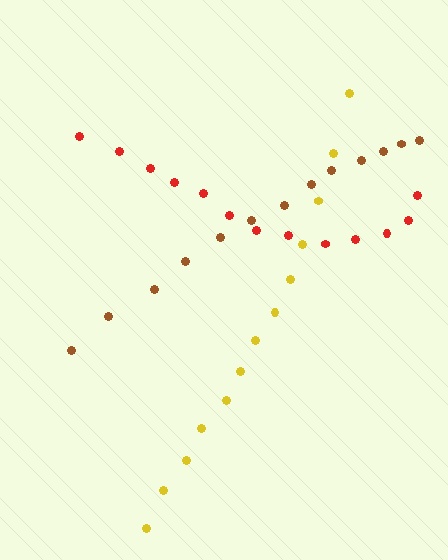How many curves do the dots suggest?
There are 3 distinct paths.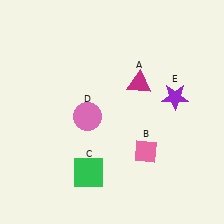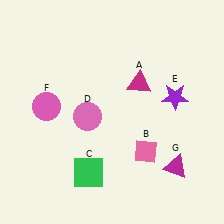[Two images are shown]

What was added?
A pink circle (F), a magenta triangle (G) were added in Image 2.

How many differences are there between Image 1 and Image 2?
There are 2 differences between the two images.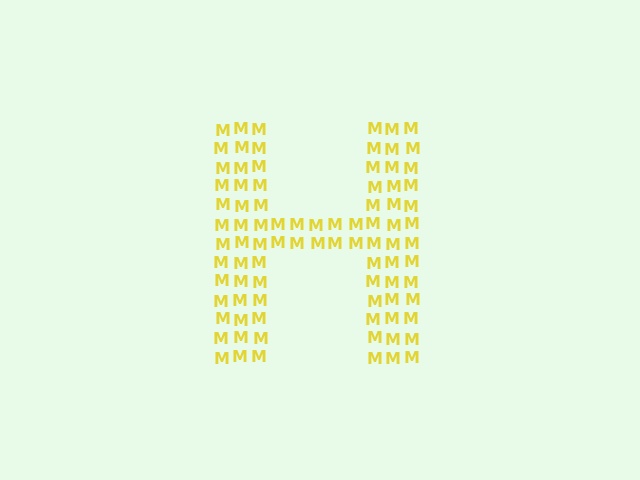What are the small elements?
The small elements are letter M's.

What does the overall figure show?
The overall figure shows the letter H.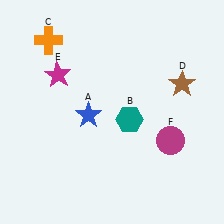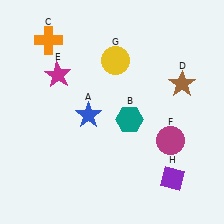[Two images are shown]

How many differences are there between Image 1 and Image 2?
There are 2 differences between the two images.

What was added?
A yellow circle (G), a purple diamond (H) were added in Image 2.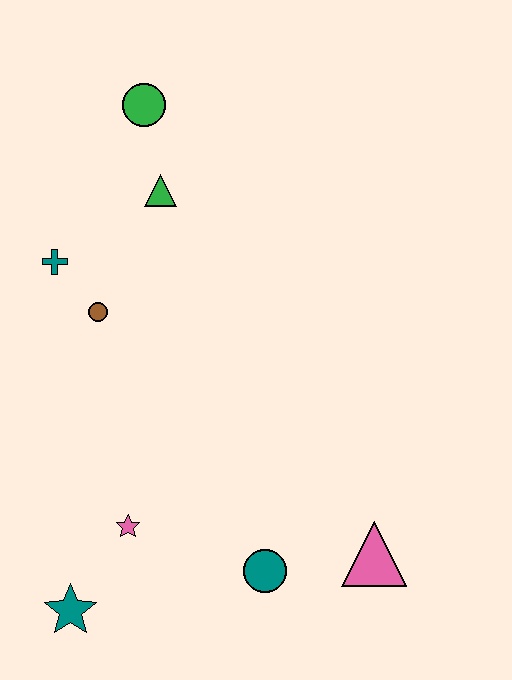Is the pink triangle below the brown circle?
Yes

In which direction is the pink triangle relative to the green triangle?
The pink triangle is below the green triangle.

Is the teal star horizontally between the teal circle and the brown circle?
No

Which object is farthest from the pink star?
The green circle is farthest from the pink star.